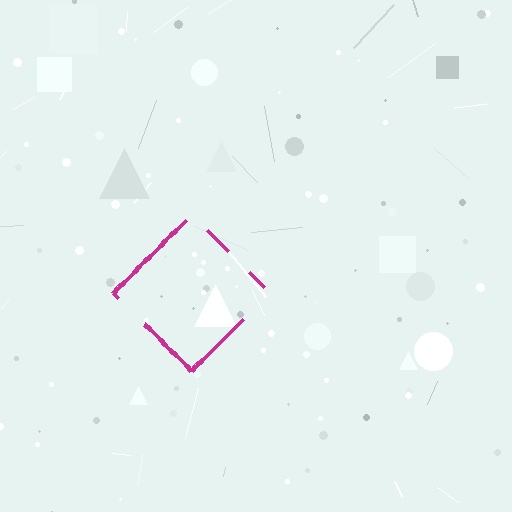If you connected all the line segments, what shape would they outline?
They would outline a diamond.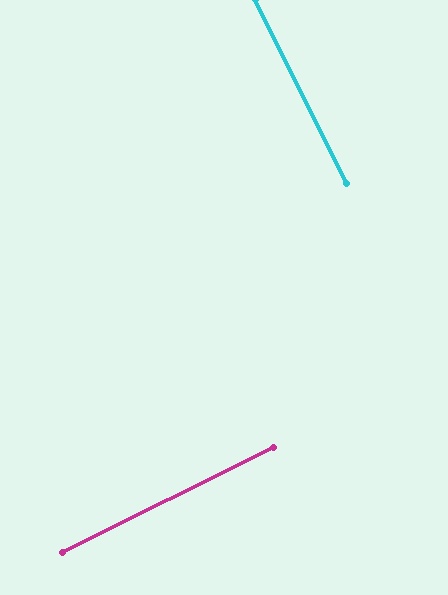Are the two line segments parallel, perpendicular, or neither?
Perpendicular — they meet at approximately 90°.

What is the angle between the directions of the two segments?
Approximately 90 degrees.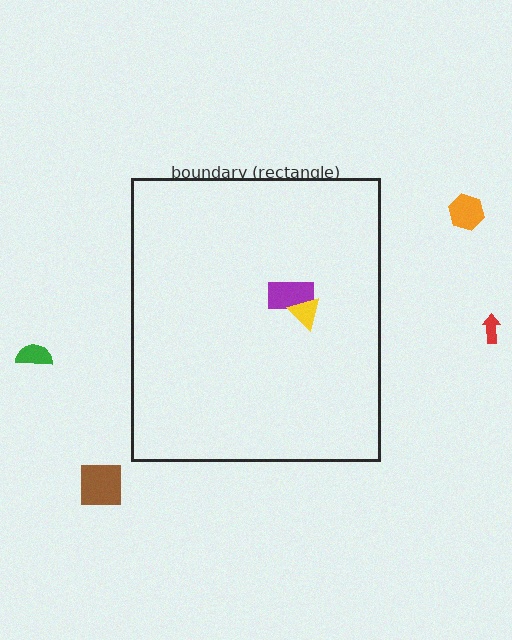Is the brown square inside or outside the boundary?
Outside.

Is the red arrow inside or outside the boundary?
Outside.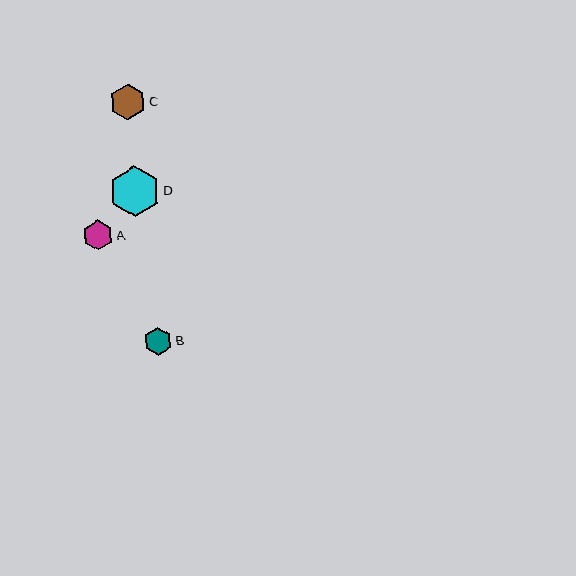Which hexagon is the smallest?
Hexagon B is the smallest with a size of approximately 28 pixels.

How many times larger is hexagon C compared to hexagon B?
Hexagon C is approximately 1.3 times the size of hexagon B.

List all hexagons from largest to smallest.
From largest to smallest: D, C, A, B.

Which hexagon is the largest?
Hexagon D is the largest with a size of approximately 51 pixels.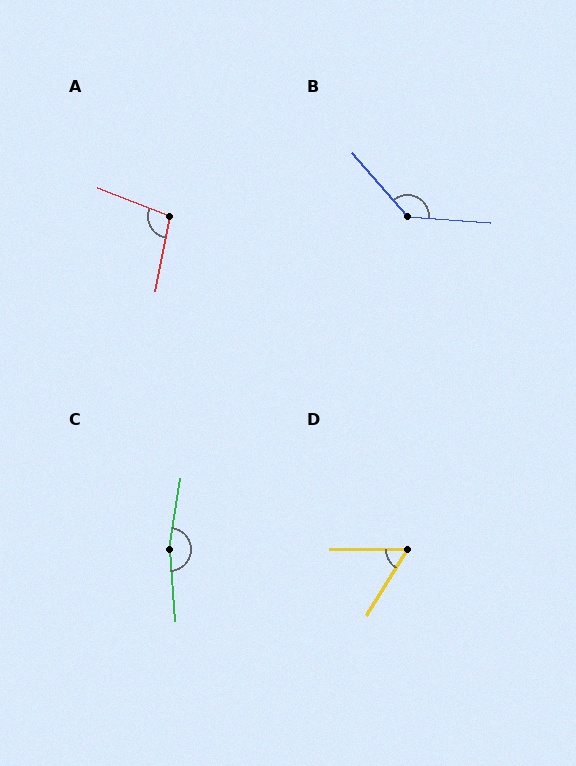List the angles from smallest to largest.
D (59°), A (100°), B (135°), C (166°).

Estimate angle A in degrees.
Approximately 100 degrees.